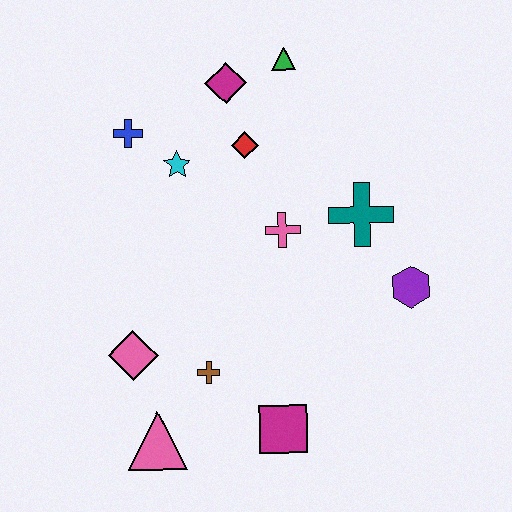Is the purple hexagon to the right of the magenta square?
Yes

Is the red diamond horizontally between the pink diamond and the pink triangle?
No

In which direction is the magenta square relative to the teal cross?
The magenta square is below the teal cross.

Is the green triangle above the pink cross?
Yes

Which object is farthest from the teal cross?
The pink triangle is farthest from the teal cross.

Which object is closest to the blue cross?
The cyan star is closest to the blue cross.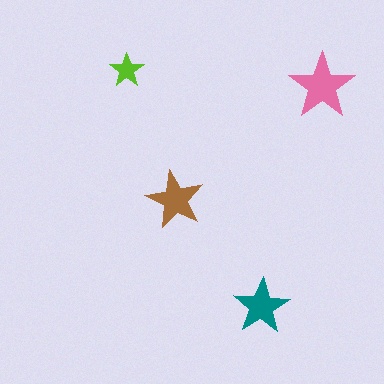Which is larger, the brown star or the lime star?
The brown one.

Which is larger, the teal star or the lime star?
The teal one.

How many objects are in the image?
There are 4 objects in the image.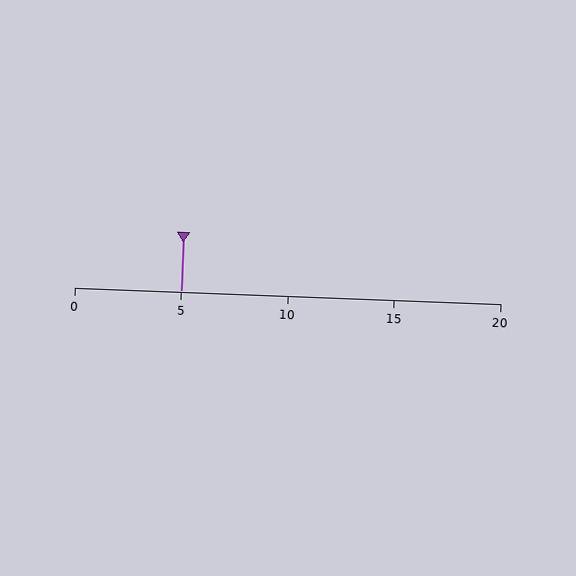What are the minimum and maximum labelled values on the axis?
The axis runs from 0 to 20.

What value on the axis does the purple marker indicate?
The marker indicates approximately 5.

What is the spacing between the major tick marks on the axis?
The major ticks are spaced 5 apart.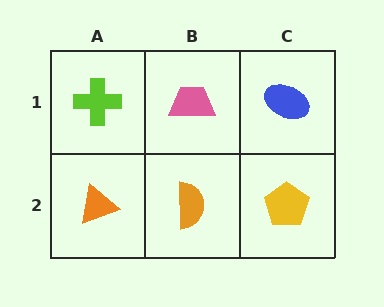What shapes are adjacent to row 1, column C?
A yellow pentagon (row 2, column C), a pink trapezoid (row 1, column B).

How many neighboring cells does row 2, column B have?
3.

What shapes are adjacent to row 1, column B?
An orange semicircle (row 2, column B), a lime cross (row 1, column A), a blue ellipse (row 1, column C).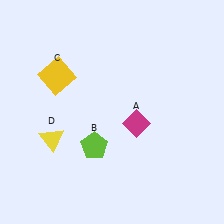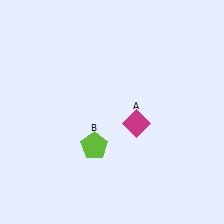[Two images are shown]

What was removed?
The yellow square (C), the yellow triangle (D) were removed in Image 2.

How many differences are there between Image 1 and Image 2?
There are 2 differences between the two images.